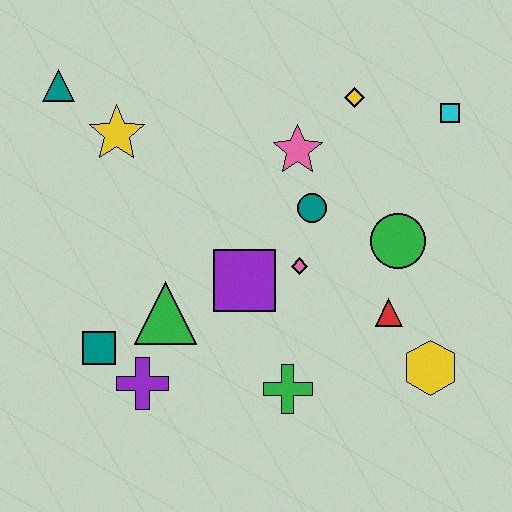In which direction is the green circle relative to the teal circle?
The green circle is to the right of the teal circle.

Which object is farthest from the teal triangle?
The yellow hexagon is farthest from the teal triangle.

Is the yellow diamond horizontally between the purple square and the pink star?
No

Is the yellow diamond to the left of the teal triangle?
No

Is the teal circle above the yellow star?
No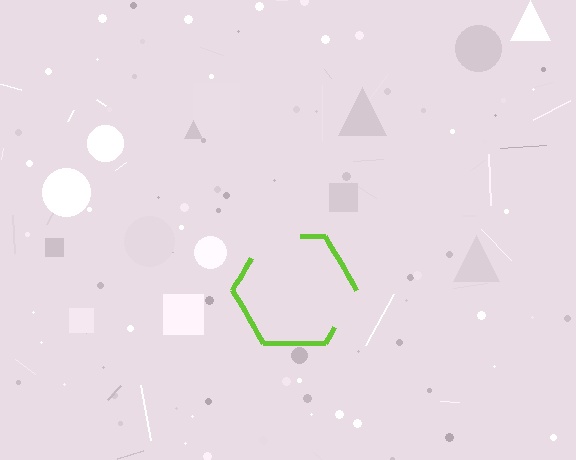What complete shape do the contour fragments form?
The contour fragments form a hexagon.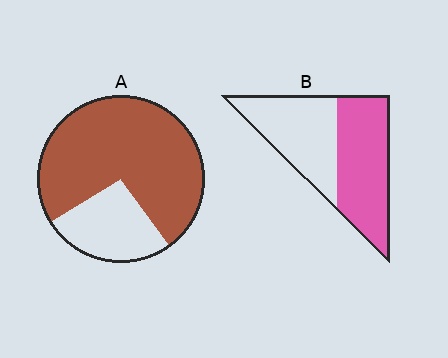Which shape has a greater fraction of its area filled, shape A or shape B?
Shape A.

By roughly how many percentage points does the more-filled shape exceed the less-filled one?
By roughly 20 percentage points (A over B).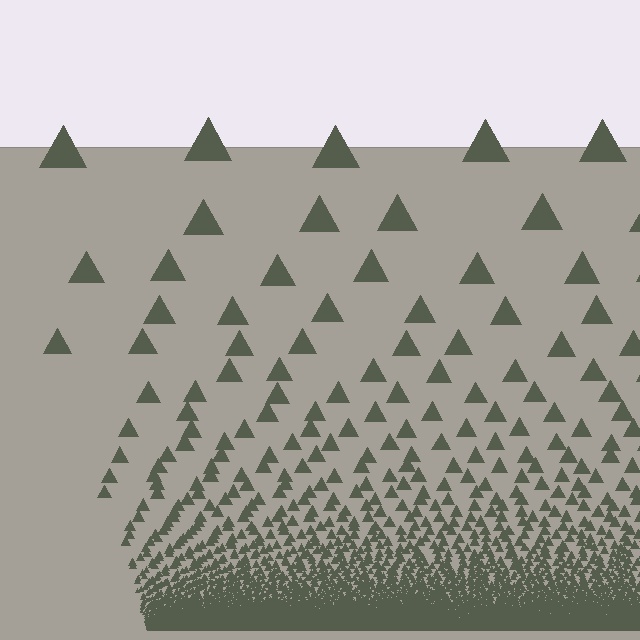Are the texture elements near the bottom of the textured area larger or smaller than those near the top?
Smaller. The gradient is inverted — elements near the bottom are smaller and denser.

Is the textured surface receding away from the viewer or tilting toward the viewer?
The surface appears to tilt toward the viewer. Texture elements get larger and sparser toward the top.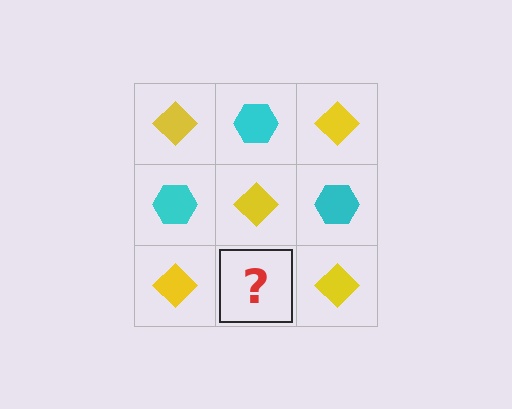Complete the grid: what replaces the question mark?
The question mark should be replaced with a cyan hexagon.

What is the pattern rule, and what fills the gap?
The rule is that it alternates yellow diamond and cyan hexagon in a checkerboard pattern. The gap should be filled with a cyan hexagon.